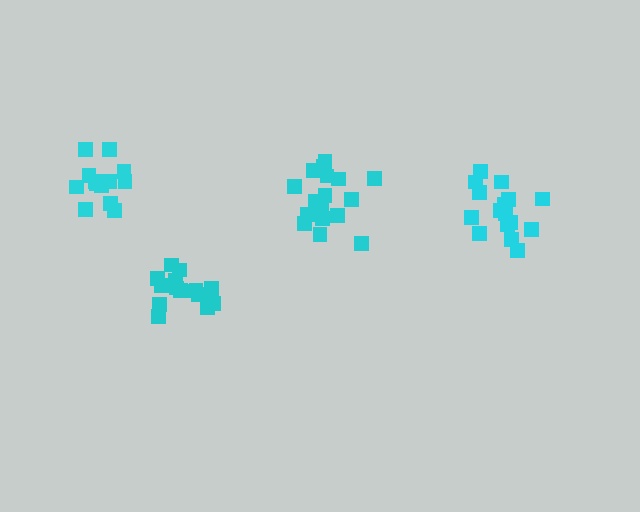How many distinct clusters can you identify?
There are 4 distinct clusters.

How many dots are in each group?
Group 1: 17 dots, Group 2: 13 dots, Group 3: 15 dots, Group 4: 16 dots (61 total).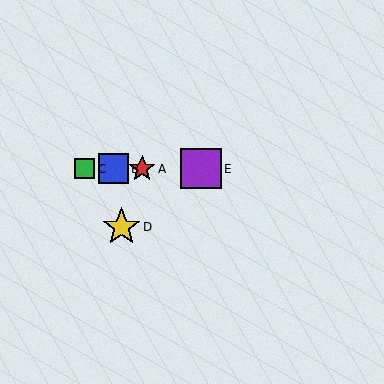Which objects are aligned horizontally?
Objects A, B, C, E are aligned horizontally.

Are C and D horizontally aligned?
No, C is at y≈169 and D is at y≈227.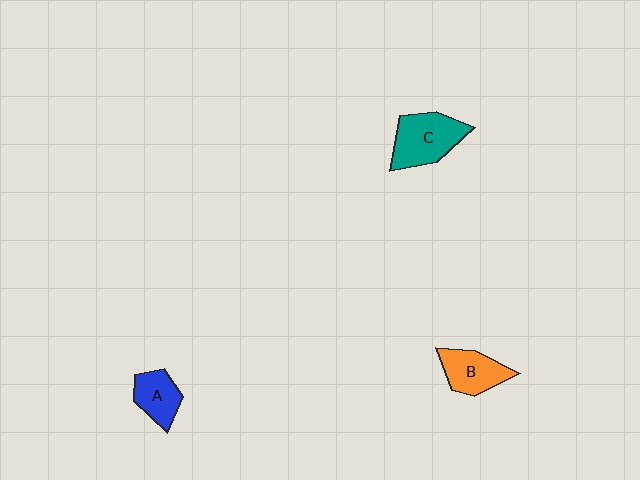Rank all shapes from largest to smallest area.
From largest to smallest: C (teal), B (orange), A (blue).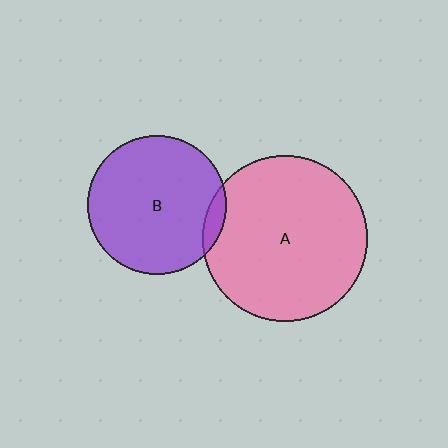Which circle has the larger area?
Circle A (pink).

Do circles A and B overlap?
Yes.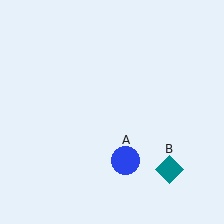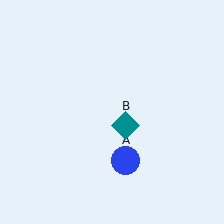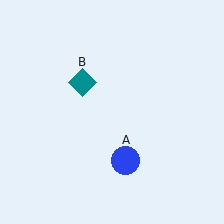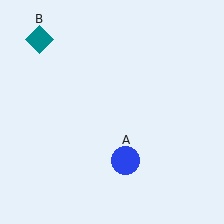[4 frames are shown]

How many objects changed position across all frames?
1 object changed position: teal diamond (object B).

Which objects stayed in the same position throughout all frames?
Blue circle (object A) remained stationary.